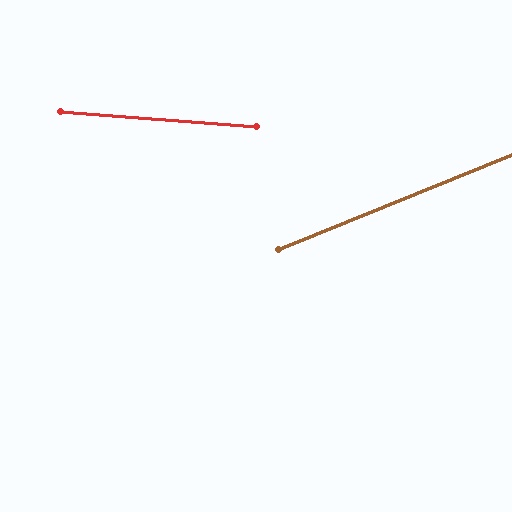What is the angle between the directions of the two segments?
Approximately 27 degrees.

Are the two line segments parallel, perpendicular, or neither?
Neither parallel nor perpendicular — they differ by about 27°.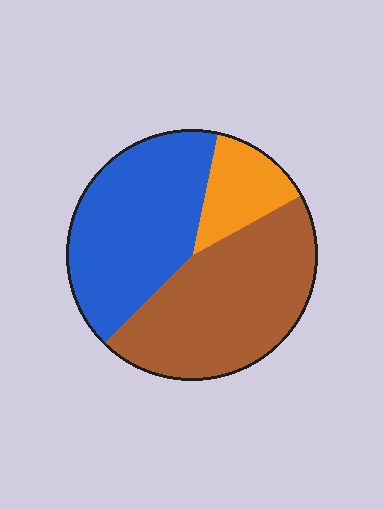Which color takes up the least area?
Orange, at roughly 15%.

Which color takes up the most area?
Brown, at roughly 45%.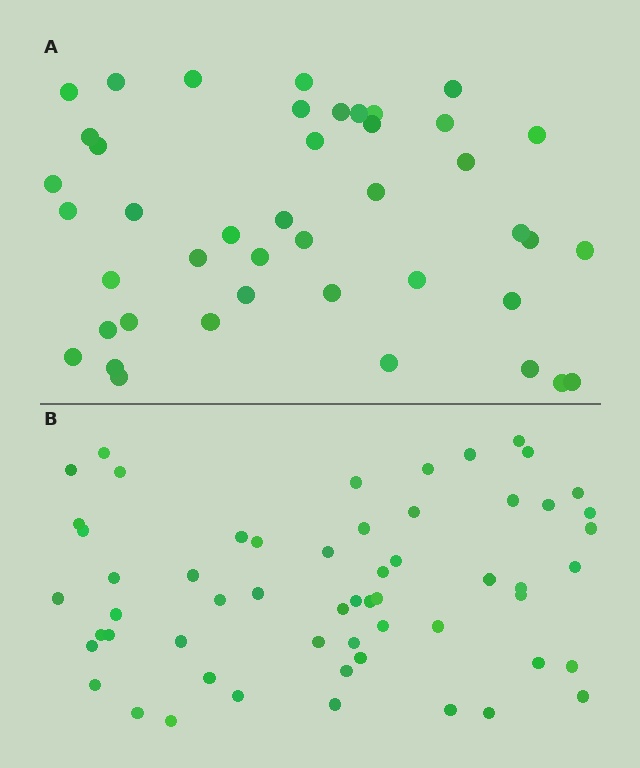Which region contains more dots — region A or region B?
Region B (the bottom region) has more dots.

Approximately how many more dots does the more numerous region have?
Region B has approximately 15 more dots than region A.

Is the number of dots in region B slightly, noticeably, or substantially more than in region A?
Region B has noticeably more, but not dramatically so. The ratio is roughly 1.3 to 1.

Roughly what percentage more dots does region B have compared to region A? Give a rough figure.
About 35% more.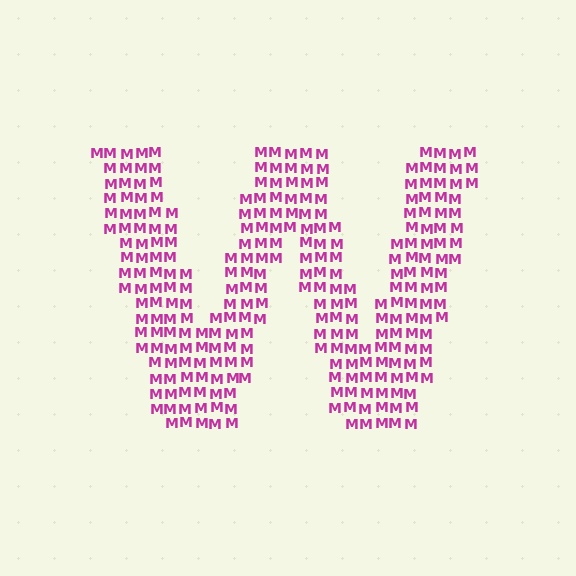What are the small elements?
The small elements are letter M's.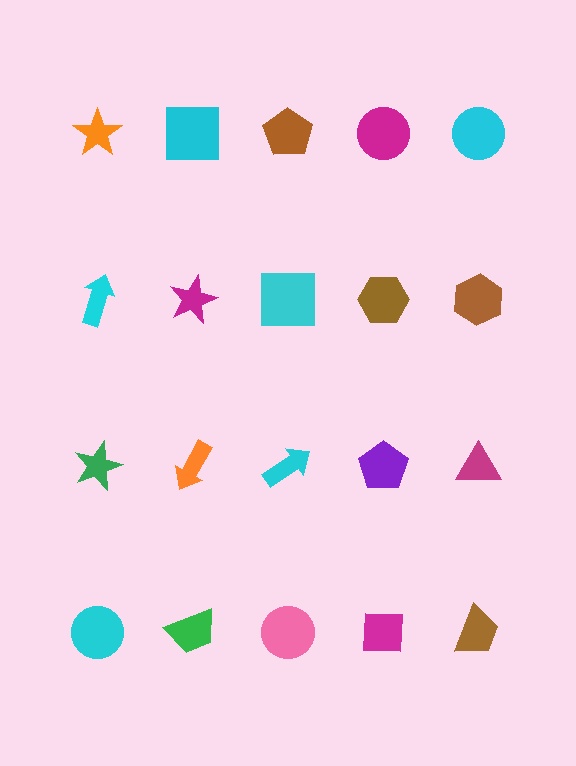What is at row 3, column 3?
A cyan arrow.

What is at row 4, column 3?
A pink circle.